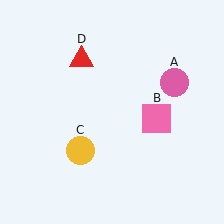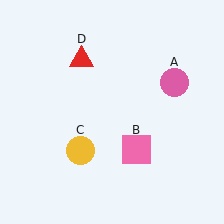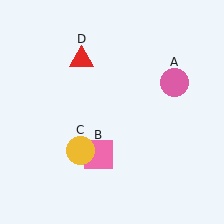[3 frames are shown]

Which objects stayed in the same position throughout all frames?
Pink circle (object A) and yellow circle (object C) and red triangle (object D) remained stationary.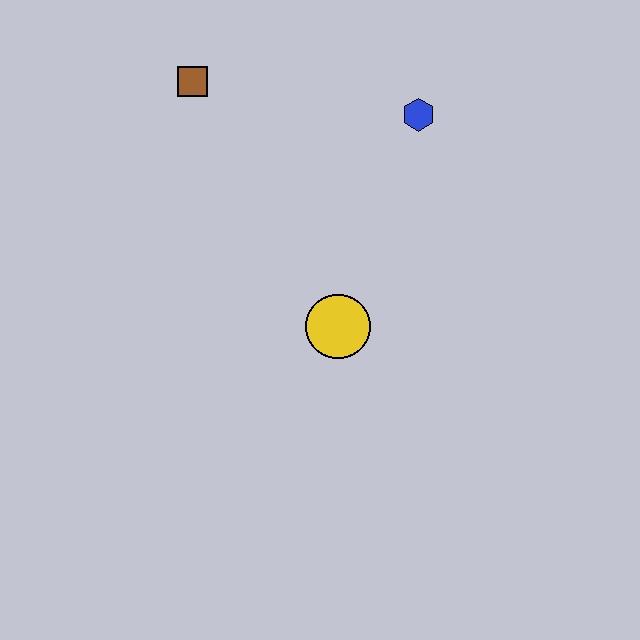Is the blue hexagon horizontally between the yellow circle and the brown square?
No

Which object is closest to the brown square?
The blue hexagon is closest to the brown square.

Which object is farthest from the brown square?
The yellow circle is farthest from the brown square.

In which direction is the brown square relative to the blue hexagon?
The brown square is to the left of the blue hexagon.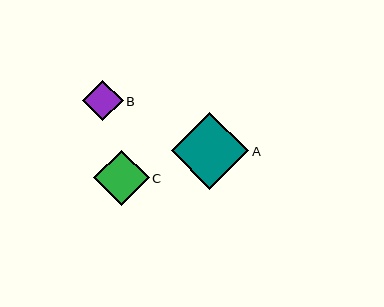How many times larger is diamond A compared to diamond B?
Diamond A is approximately 1.9 times the size of diamond B.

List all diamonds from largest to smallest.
From largest to smallest: A, C, B.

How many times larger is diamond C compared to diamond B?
Diamond C is approximately 1.4 times the size of diamond B.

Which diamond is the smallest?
Diamond B is the smallest with a size of approximately 41 pixels.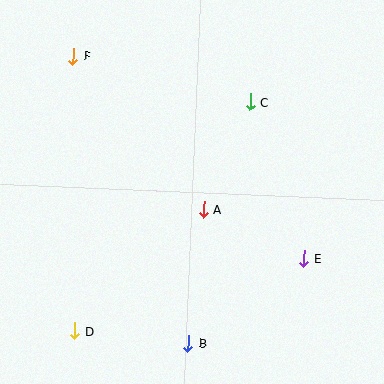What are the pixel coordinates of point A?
Point A is at (203, 209).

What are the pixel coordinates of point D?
Point D is at (75, 331).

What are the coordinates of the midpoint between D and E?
The midpoint between D and E is at (189, 295).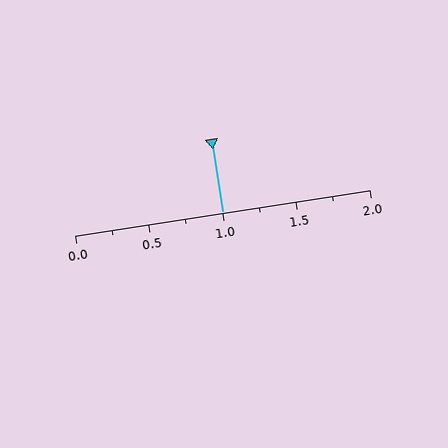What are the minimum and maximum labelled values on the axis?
The axis runs from 0.0 to 2.0.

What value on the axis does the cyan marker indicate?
The marker indicates approximately 1.